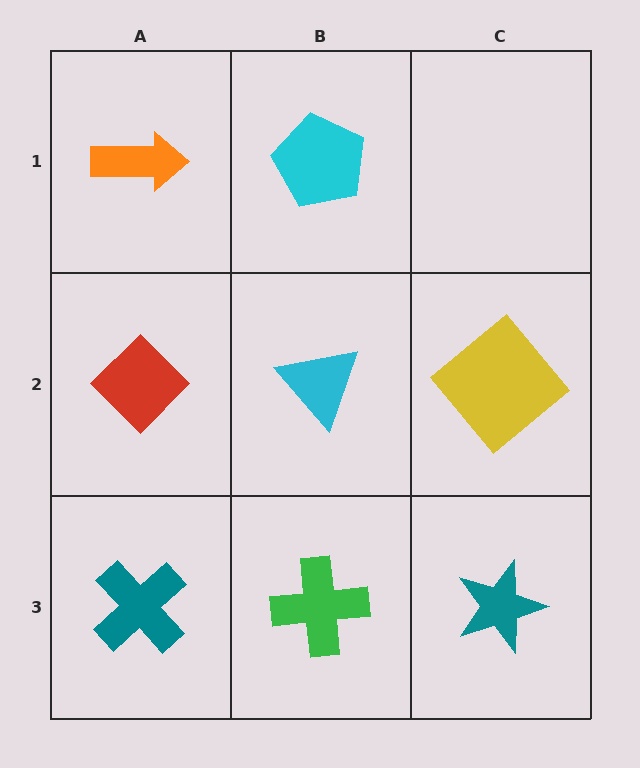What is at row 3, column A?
A teal cross.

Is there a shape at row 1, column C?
No, that cell is empty.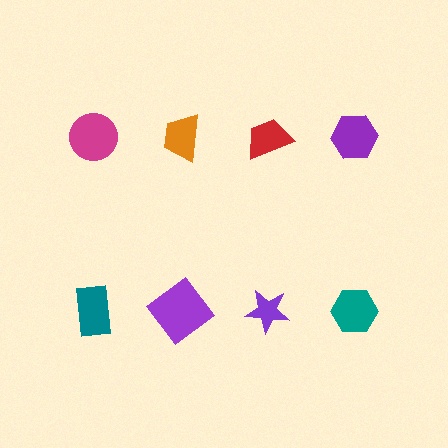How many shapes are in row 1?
4 shapes.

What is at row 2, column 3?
A purple star.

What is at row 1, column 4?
A purple hexagon.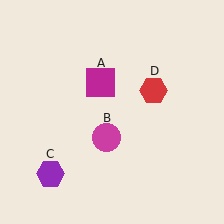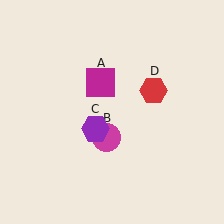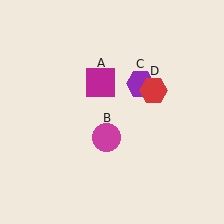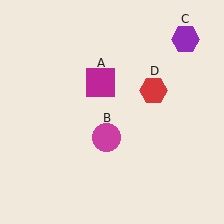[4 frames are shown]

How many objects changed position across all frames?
1 object changed position: purple hexagon (object C).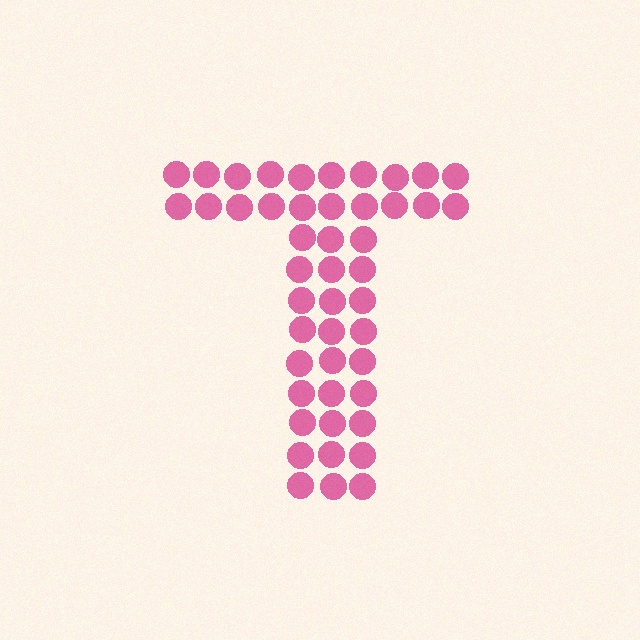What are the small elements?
The small elements are circles.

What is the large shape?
The large shape is the letter T.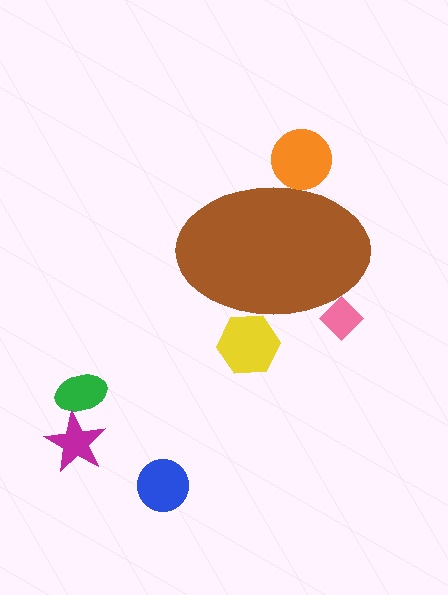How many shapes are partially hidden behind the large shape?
3 shapes are partially hidden.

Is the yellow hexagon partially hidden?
Yes, the yellow hexagon is partially hidden behind the brown ellipse.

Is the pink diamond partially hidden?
Yes, the pink diamond is partially hidden behind the brown ellipse.